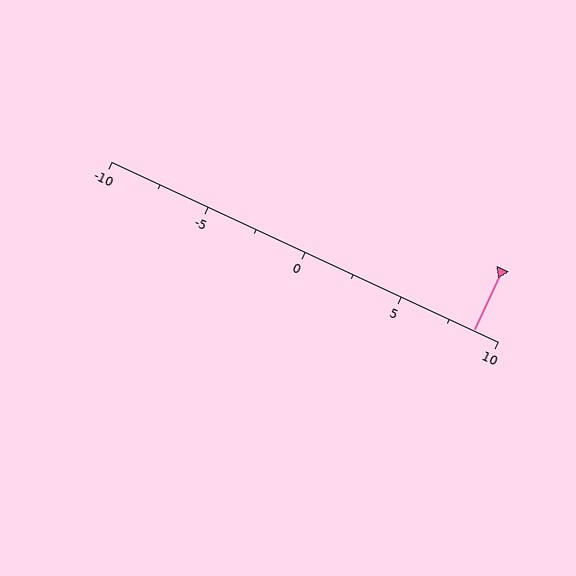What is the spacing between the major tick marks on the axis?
The major ticks are spaced 5 apart.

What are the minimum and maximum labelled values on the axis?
The axis runs from -10 to 10.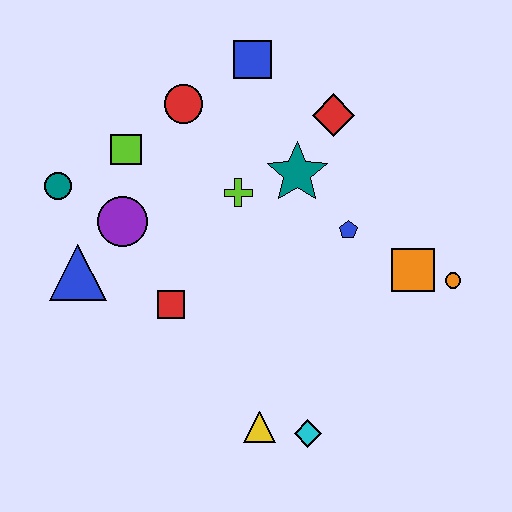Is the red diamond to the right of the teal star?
Yes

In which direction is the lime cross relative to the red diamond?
The lime cross is to the left of the red diamond.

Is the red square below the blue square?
Yes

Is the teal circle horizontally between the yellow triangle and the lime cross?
No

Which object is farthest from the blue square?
The cyan diamond is farthest from the blue square.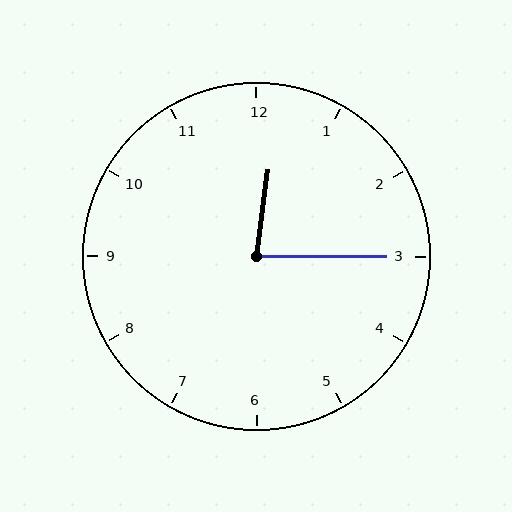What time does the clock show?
12:15.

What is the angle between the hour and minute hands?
Approximately 82 degrees.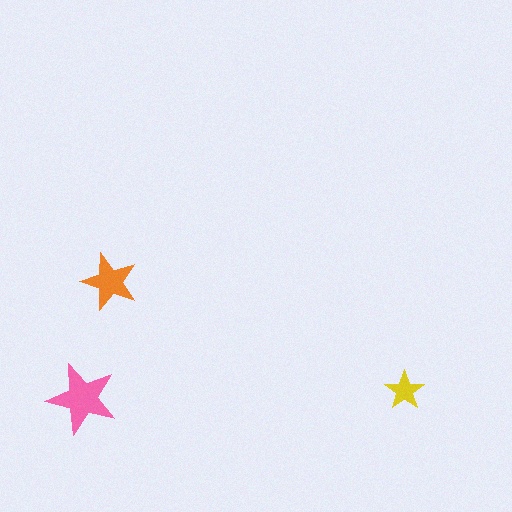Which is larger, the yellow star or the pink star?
The pink one.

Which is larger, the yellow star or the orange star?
The orange one.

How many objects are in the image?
There are 3 objects in the image.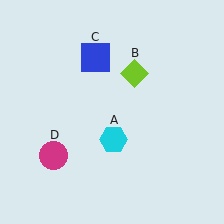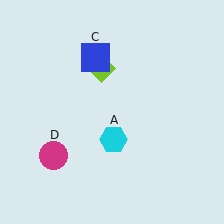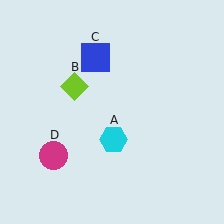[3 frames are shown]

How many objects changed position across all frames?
1 object changed position: lime diamond (object B).